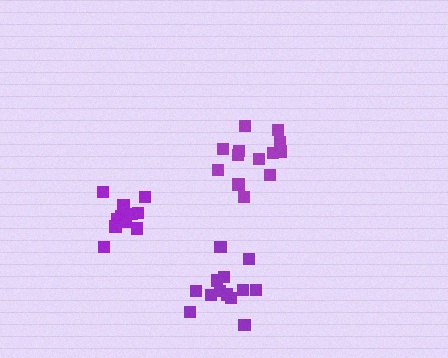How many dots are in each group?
Group 1: 13 dots, Group 2: 13 dots, Group 3: 12 dots (38 total).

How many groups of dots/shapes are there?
There are 3 groups.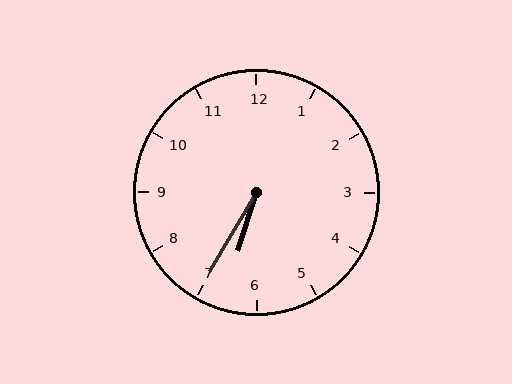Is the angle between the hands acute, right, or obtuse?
It is acute.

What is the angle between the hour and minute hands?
Approximately 12 degrees.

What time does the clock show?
6:35.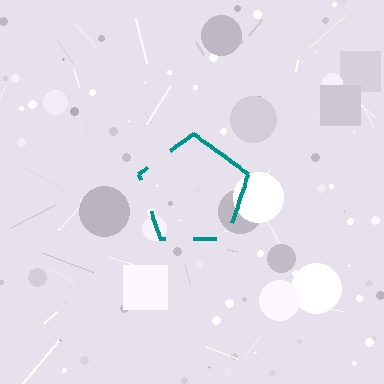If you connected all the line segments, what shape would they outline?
They would outline a pentagon.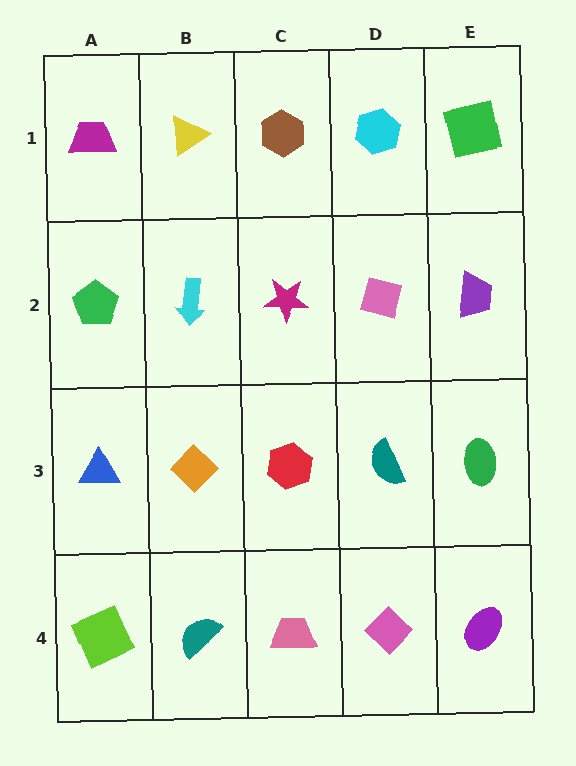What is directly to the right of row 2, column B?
A magenta star.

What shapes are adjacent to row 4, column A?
A blue triangle (row 3, column A), a teal semicircle (row 4, column B).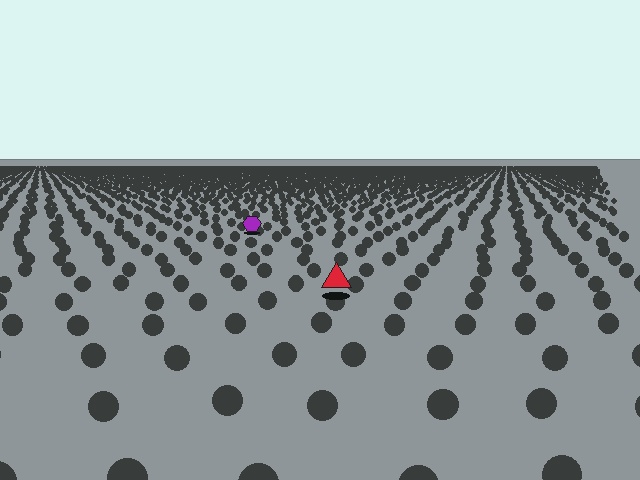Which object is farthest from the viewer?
The purple hexagon is farthest from the viewer. It appears smaller and the ground texture around it is denser.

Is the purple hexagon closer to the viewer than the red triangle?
No. The red triangle is closer — you can tell from the texture gradient: the ground texture is coarser near it.